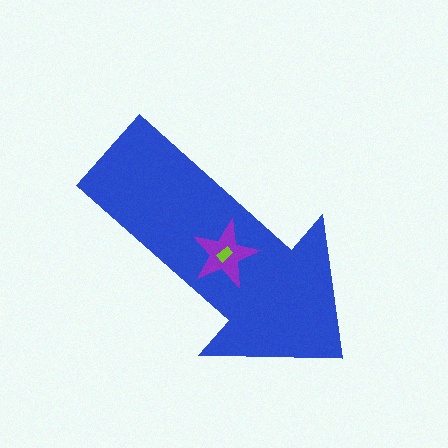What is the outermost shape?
The blue arrow.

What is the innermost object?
The lime rectangle.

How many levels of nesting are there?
3.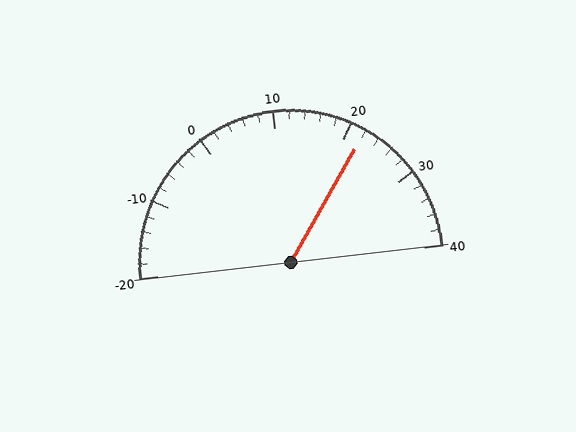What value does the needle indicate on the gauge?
The needle indicates approximately 22.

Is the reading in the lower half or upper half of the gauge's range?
The reading is in the upper half of the range (-20 to 40).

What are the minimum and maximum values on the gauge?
The gauge ranges from -20 to 40.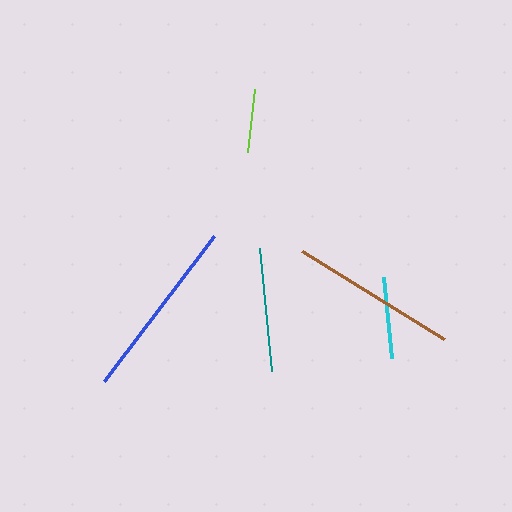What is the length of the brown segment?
The brown segment is approximately 167 pixels long.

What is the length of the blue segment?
The blue segment is approximately 182 pixels long.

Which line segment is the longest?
The blue line is the longest at approximately 182 pixels.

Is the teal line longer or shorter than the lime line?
The teal line is longer than the lime line.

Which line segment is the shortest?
The lime line is the shortest at approximately 63 pixels.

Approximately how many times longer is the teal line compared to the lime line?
The teal line is approximately 2.0 times the length of the lime line.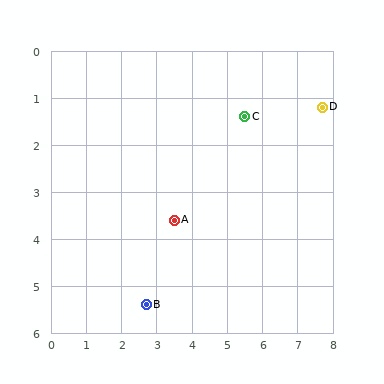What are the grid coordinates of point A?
Point A is at approximately (3.5, 3.6).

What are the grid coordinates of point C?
Point C is at approximately (5.5, 1.4).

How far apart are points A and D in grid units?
Points A and D are about 4.8 grid units apart.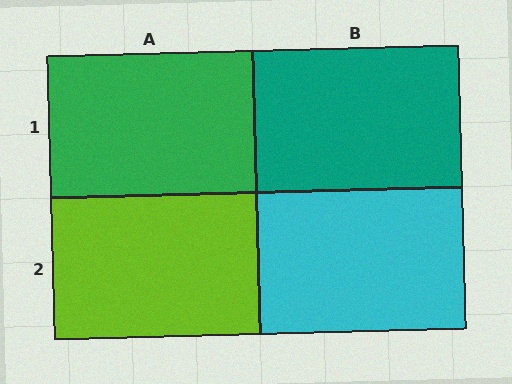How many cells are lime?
1 cell is lime.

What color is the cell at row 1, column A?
Green.